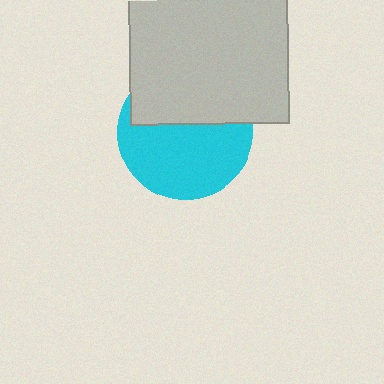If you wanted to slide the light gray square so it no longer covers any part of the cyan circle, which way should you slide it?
Slide it up — that is the most direct way to separate the two shapes.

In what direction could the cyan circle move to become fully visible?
The cyan circle could move down. That would shift it out from behind the light gray square entirely.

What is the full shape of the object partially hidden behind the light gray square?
The partially hidden object is a cyan circle.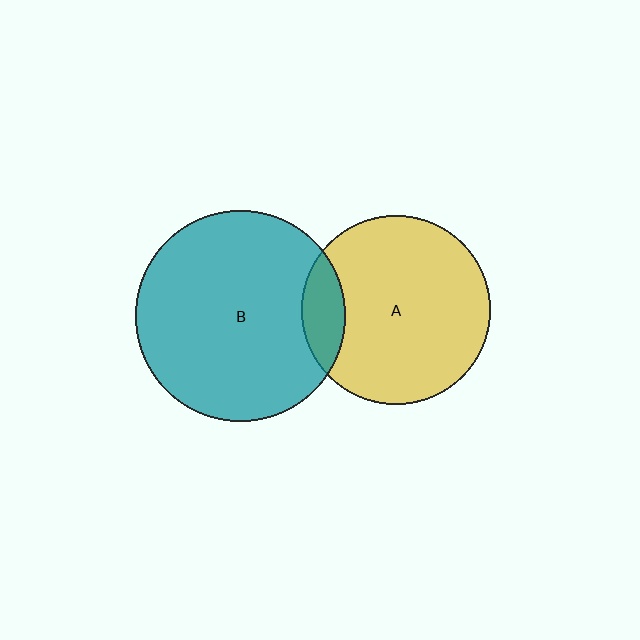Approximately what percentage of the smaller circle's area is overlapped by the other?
Approximately 15%.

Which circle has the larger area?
Circle B (teal).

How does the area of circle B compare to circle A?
Approximately 1.2 times.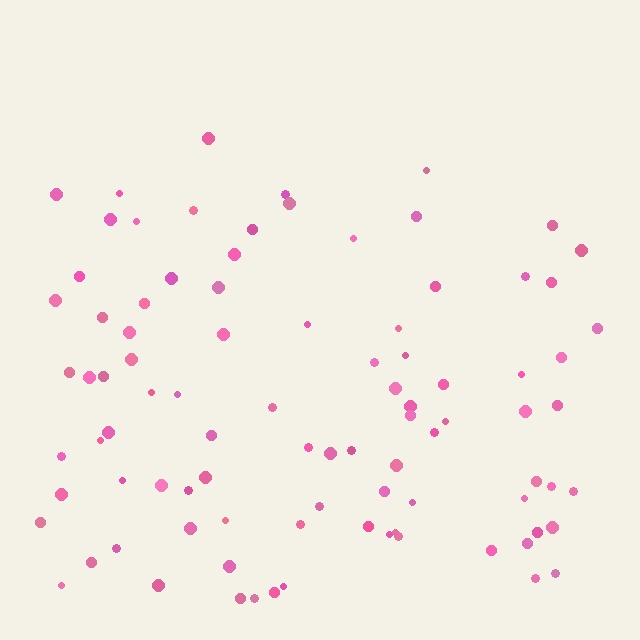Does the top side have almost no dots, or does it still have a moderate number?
Still a moderate number, just noticeably fewer than the bottom.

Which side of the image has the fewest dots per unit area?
The top.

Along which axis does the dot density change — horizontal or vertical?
Vertical.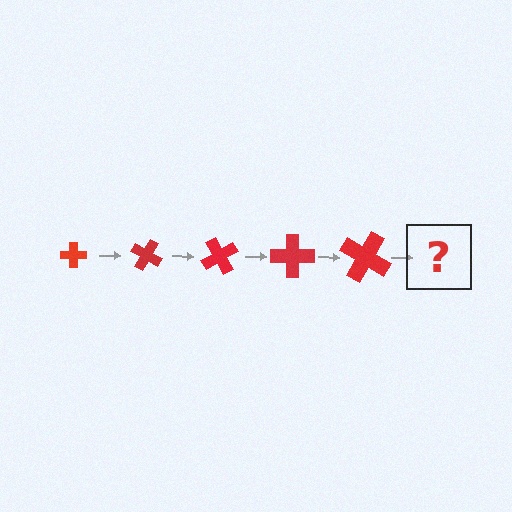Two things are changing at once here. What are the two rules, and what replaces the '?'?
The two rules are that the cross grows larger each step and it rotates 30 degrees each step. The '?' should be a cross, larger than the previous one and rotated 150 degrees from the start.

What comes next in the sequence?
The next element should be a cross, larger than the previous one and rotated 150 degrees from the start.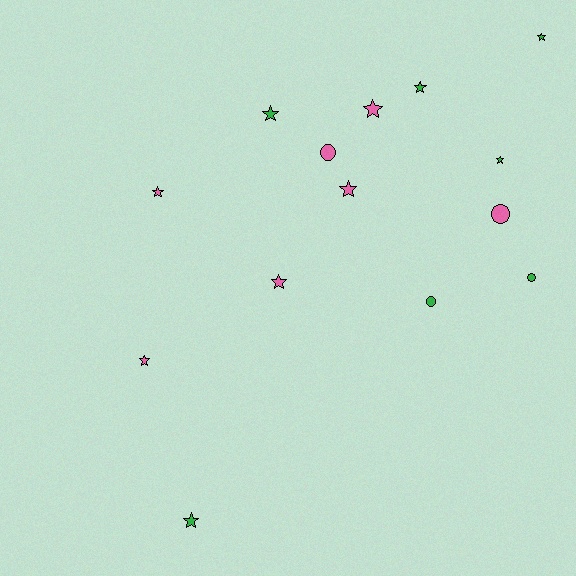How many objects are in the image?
There are 14 objects.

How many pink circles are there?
There are 2 pink circles.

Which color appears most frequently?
Pink, with 7 objects.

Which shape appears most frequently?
Star, with 10 objects.